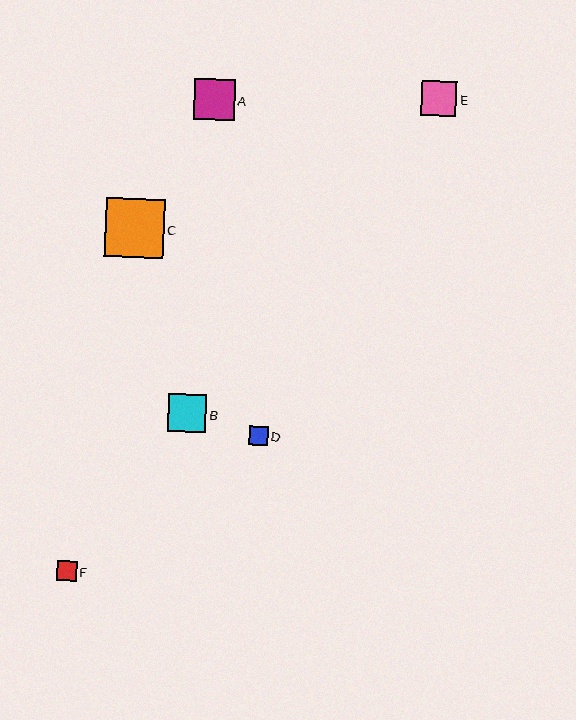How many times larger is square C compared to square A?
Square C is approximately 1.4 times the size of square A.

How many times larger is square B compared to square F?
Square B is approximately 1.9 times the size of square F.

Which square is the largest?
Square C is the largest with a size of approximately 59 pixels.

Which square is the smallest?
Square D is the smallest with a size of approximately 19 pixels.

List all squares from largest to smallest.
From largest to smallest: C, A, B, E, F, D.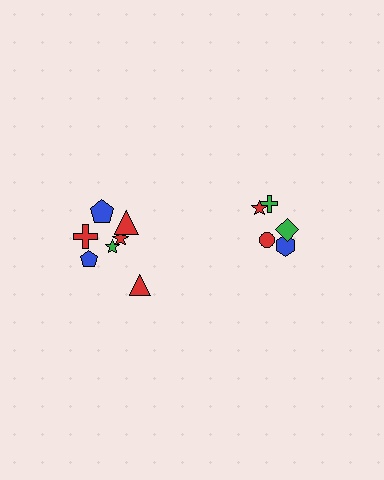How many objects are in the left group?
There are 7 objects.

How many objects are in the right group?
There are 5 objects.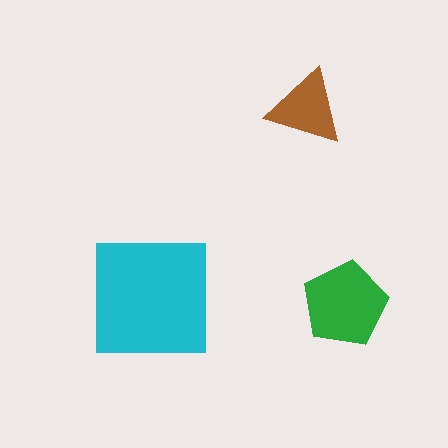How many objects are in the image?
There are 3 objects in the image.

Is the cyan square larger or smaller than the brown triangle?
Larger.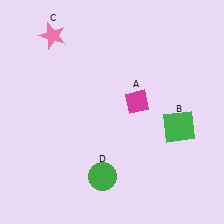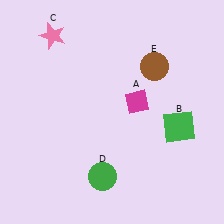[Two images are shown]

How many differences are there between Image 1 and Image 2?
There is 1 difference between the two images.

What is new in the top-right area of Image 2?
A brown circle (E) was added in the top-right area of Image 2.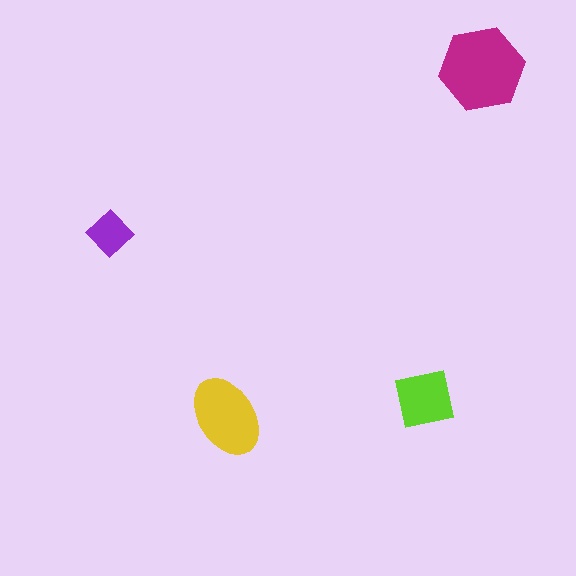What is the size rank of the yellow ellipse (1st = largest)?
2nd.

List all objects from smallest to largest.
The purple diamond, the lime square, the yellow ellipse, the magenta hexagon.